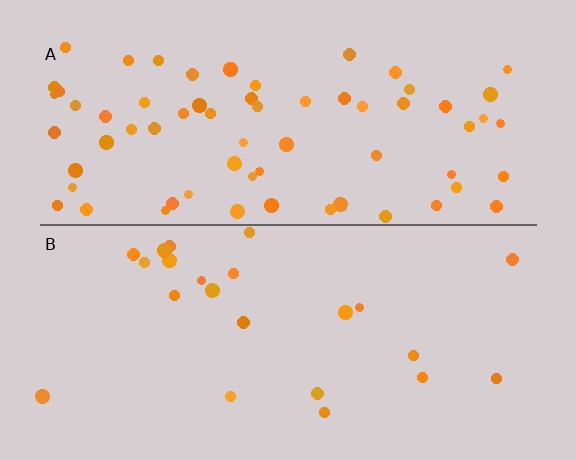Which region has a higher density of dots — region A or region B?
A (the top).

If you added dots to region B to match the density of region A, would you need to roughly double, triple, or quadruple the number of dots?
Approximately triple.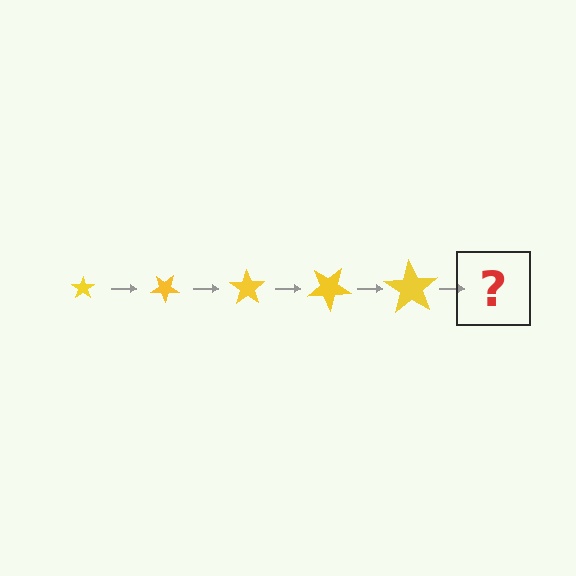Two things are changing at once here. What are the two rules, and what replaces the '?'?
The two rules are that the star grows larger each step and it rotates 35 degrees each step. The '?' should be a star, larger than the previous one and rotated 175 degrees from the start.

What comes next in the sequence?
The next element should be a star, larger than the previous one and rotated 175 degrees from the start.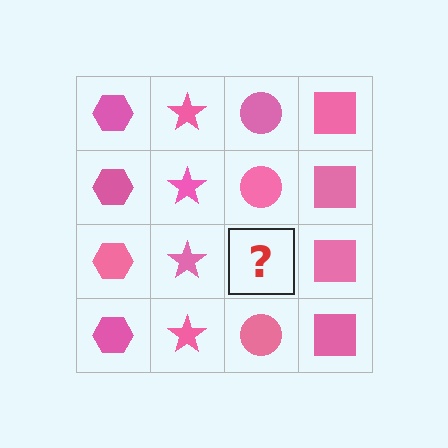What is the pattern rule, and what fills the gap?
The rule is that each column has a consistent shape. The gap should be filled with a pink circle.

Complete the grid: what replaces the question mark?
The question mark should be replaced with a pink circle.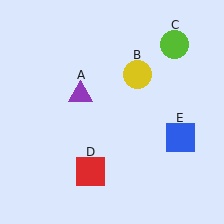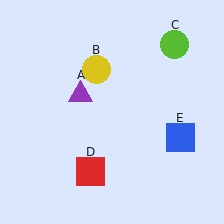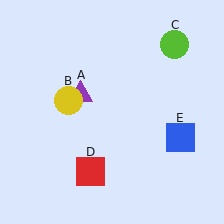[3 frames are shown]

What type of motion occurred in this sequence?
The yellow circle (object B) rotated counterclockwise around the center of the scene.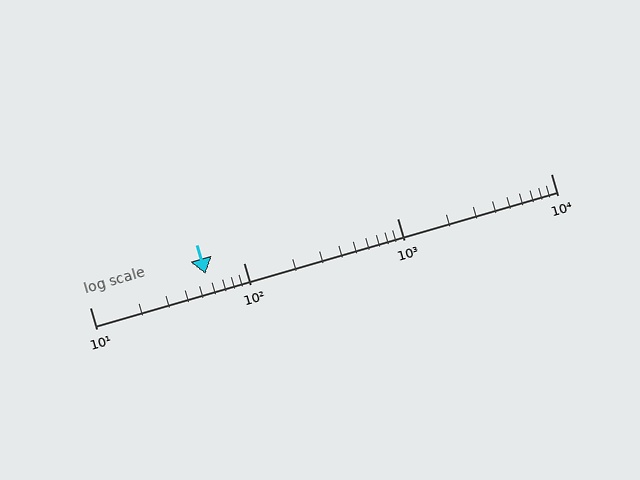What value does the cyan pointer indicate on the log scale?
The pointer indicates approximately 57.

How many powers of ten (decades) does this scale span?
The scale spans 3 decades, from 10 to 10000.